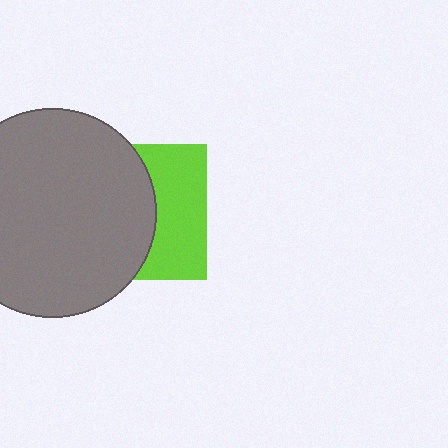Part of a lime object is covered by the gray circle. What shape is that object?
It is a square.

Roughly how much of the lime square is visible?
A small part of it is visible (roughly 43%).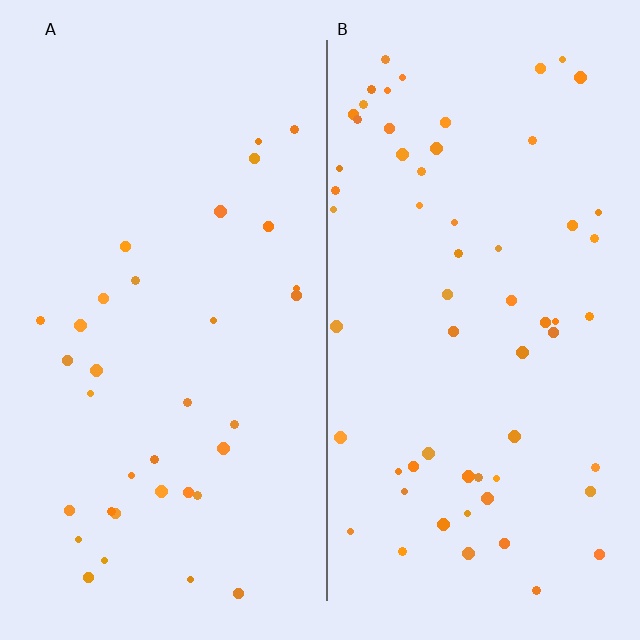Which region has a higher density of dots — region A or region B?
B (the right).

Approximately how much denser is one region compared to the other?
Approximately 1.8× — region B over region A.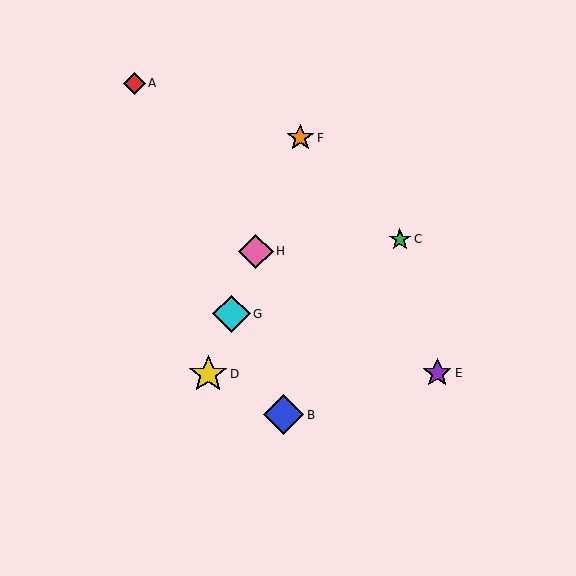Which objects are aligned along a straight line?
Objects D, F, G, H are aligned along a straight line.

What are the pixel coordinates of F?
Object F is at (300, 138).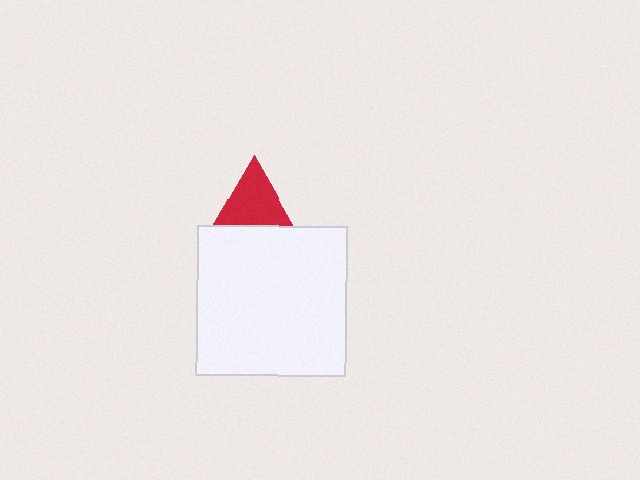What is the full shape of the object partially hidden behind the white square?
The partially hidden object is a red triangle.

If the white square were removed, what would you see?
You would see the complete red triangle.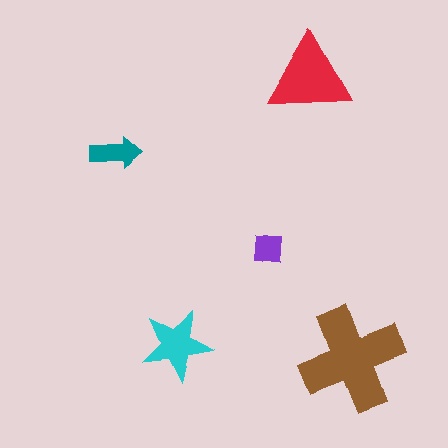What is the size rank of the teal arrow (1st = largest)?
4th.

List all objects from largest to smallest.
The brown cross, the red triangle, the cyan star, the teal arrow, the purple square.